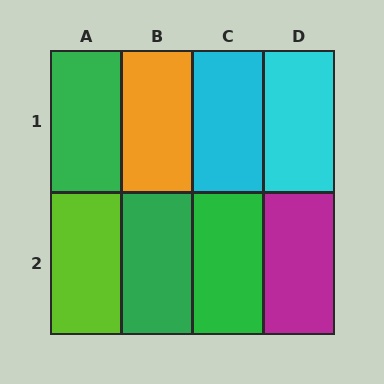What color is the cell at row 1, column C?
Cyan.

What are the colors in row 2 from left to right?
Lime, green, green, magenta.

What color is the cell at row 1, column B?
Orange.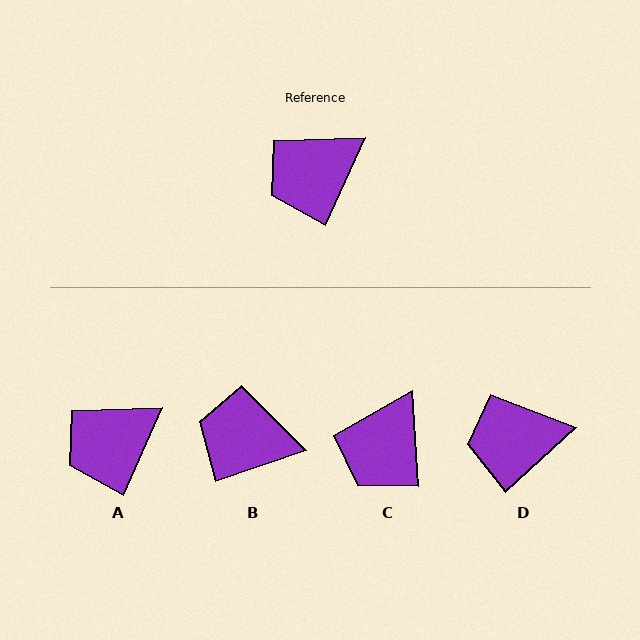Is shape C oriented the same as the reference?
No, it is off by about 28 degrees.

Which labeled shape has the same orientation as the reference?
A.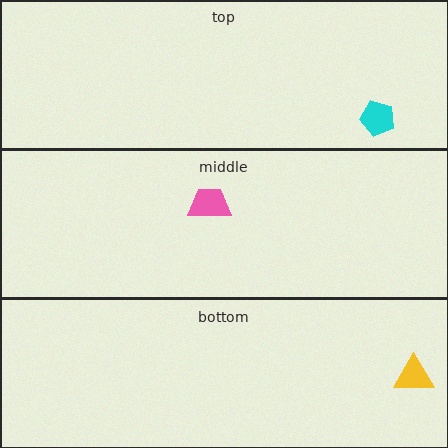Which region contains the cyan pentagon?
The top region.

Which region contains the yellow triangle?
The bottom region.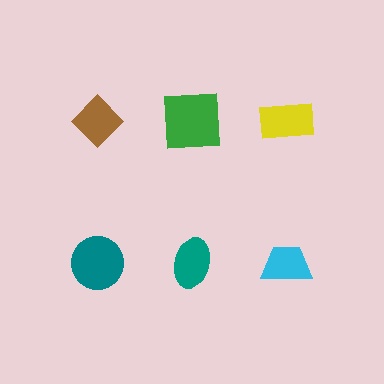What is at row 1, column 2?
A green square.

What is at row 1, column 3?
A yellow rectangle.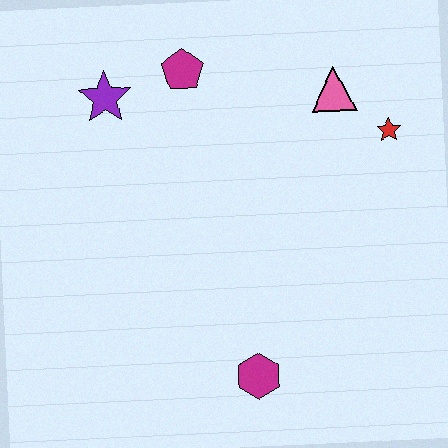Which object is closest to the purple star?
The magenta pentagon is closest to the purple star.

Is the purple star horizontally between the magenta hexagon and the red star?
No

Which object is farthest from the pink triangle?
The magenta hexagon is farthest from the pink triangle.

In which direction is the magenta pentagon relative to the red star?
The magenta pentagon is to the left of the red star.